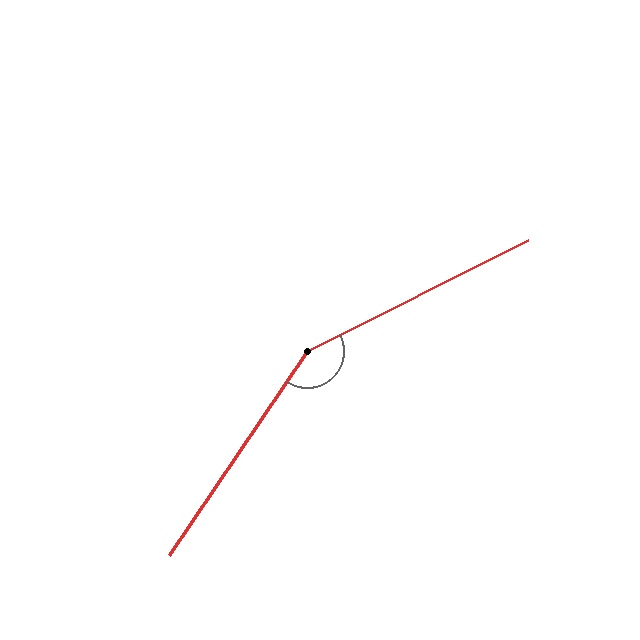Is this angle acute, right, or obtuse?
It is obtuse.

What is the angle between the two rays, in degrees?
Approximately 151 degrees.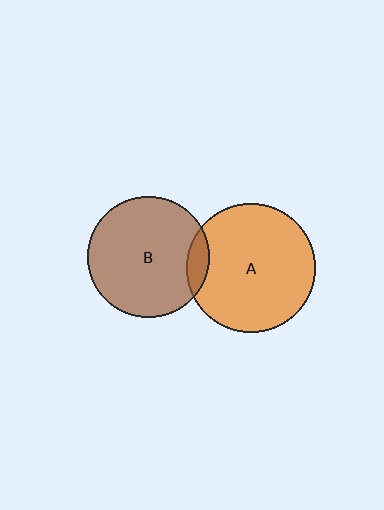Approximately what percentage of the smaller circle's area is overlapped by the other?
Approximately 10%.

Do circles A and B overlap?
Yes.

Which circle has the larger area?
Circle A (orange).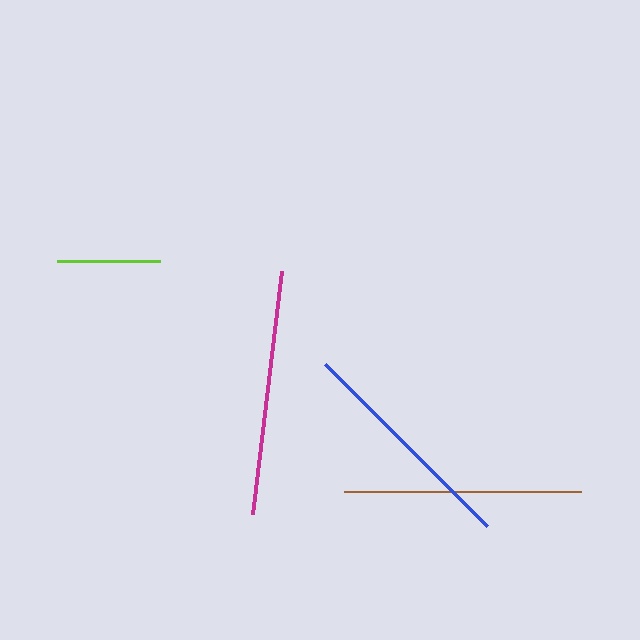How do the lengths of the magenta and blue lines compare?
The magenta and blue lines are approximately the same length.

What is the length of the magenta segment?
The magenta segment is approximately 244 pixels long.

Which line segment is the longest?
The magenta line is the longest at approximately 244 pixels.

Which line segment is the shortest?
The lime line is the shortest at approximately 102 pixels.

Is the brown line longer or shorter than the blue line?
The brown line is longer than the blue line.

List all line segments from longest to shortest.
From longest to shortest: magenta, brown, blue, lime.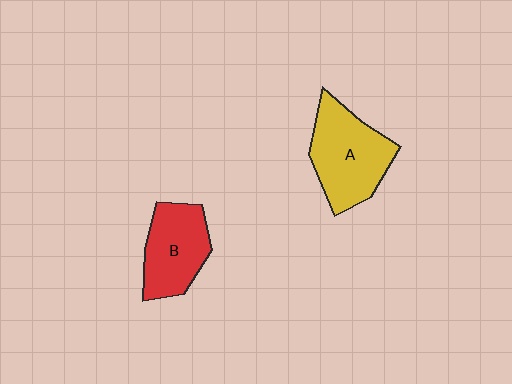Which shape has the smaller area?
Shape B (red).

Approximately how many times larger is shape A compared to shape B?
Approximately 1.3 times.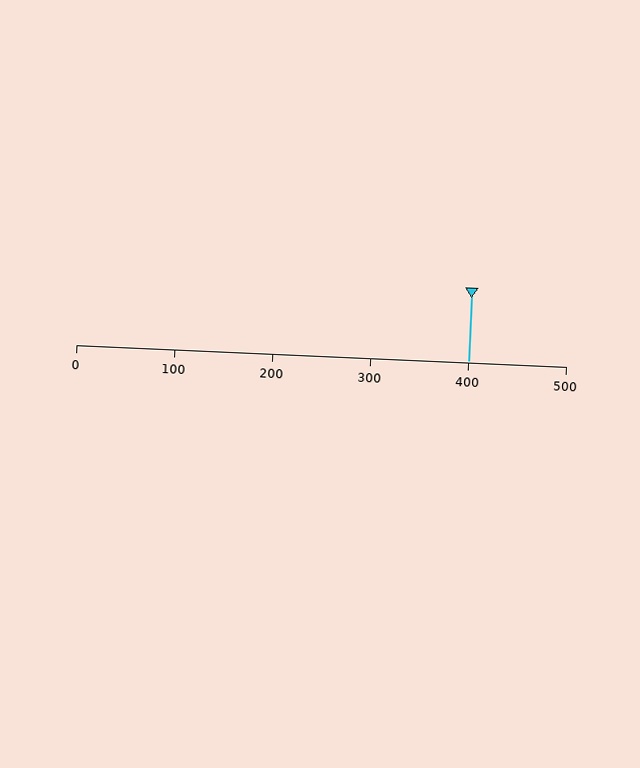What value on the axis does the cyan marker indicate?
The marker indicates approximately 400.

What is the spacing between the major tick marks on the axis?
The major ticks are spaced 100 apart.